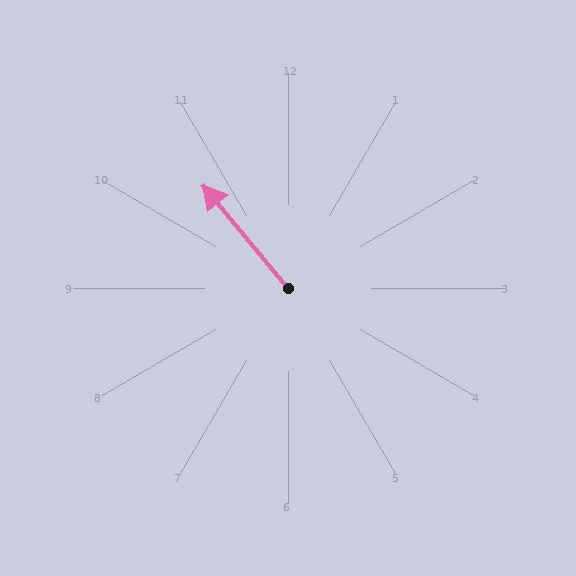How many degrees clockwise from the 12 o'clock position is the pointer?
Approximately 320 degrees.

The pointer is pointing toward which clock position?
Roughly 11 o'clock.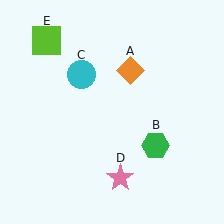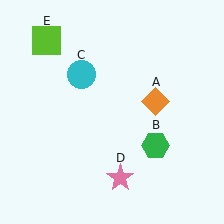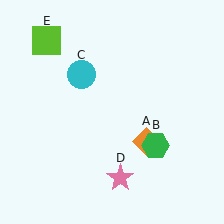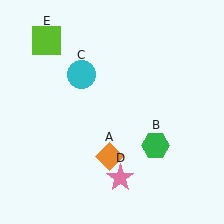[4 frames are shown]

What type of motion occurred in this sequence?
The orange diamond (object A) rotated clockwise around the center of the scene.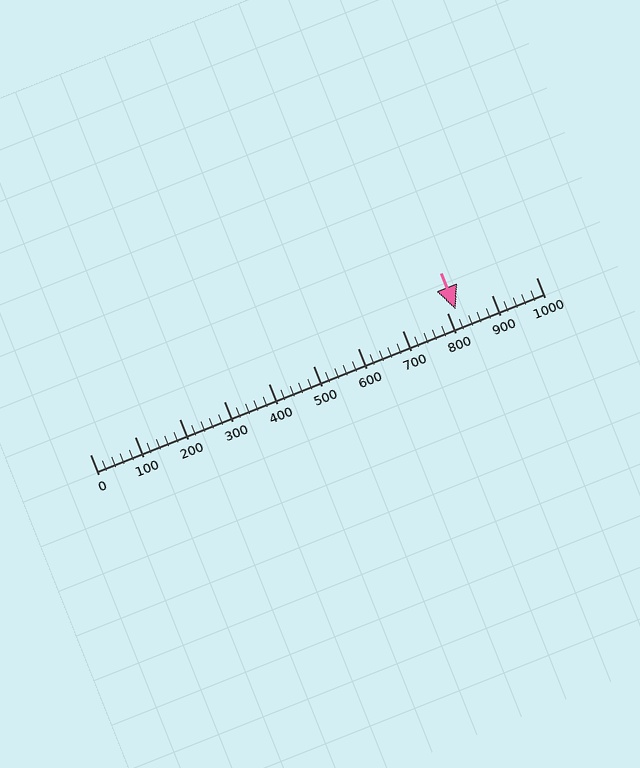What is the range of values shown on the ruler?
The ruler shows values from 0 to 1000.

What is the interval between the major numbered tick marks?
The major tick marks are spaced 100 units apart.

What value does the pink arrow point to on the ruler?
The pink arrow points to approximately 820.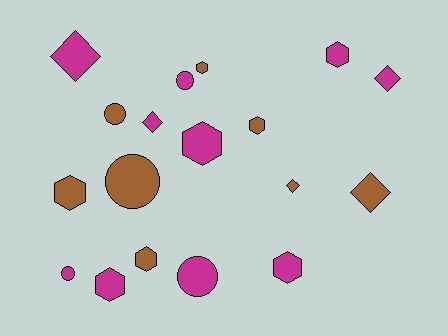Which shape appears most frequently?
Hexagon, with 8 objects.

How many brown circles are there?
There are 2 brown circles.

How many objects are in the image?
There are 18 objects.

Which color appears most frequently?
Magenta, with 10 objects.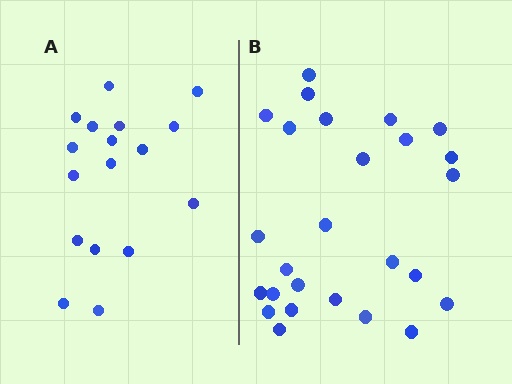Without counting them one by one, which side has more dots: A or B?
Region B (the right region) has more dots.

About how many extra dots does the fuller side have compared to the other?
Region B has roughly 8 or so more dots than region A.